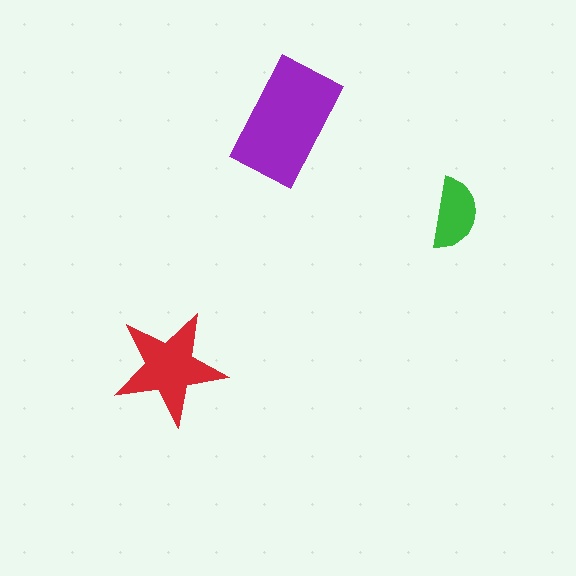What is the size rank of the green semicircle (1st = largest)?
3rd.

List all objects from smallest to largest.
The green semicircle, the red star, the purple rectangle.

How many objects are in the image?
There are 3 objects in the image.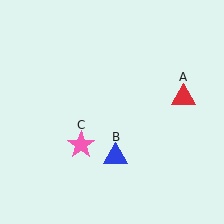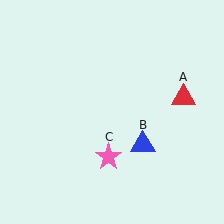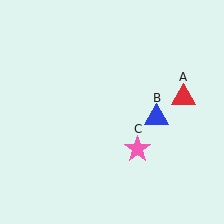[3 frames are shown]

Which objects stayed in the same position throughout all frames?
Red triangle (object A) remained stationary.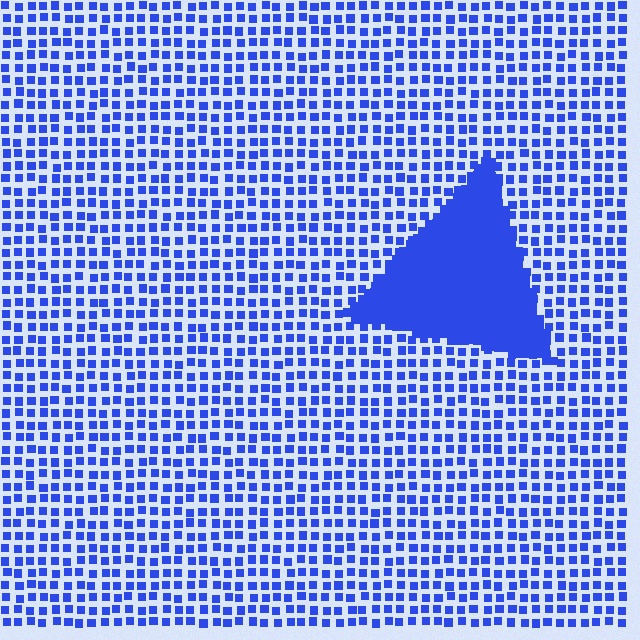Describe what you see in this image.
The image contains small blue elements arranged at two different densities. A triangle-shaped region is visible where the elements are more densely packed than the surrounding area.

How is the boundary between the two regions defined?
The boundary is defined by a change in element density (approximately 3.2x ratio). All elements are the same color, size, and shape.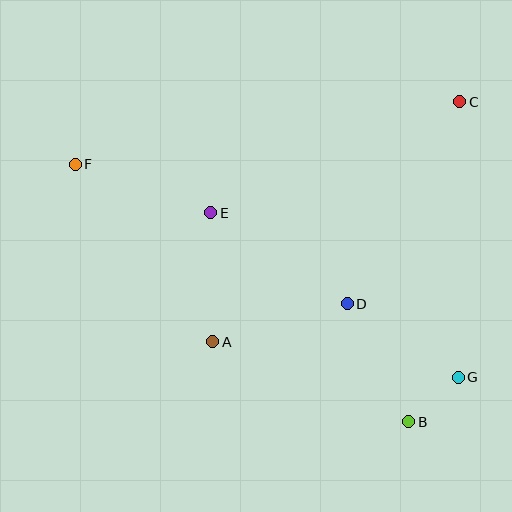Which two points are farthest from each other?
Points F and G are farthest from each other.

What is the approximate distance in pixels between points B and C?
The distance between B and C is approximately 324 pixels.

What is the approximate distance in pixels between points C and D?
The distance between C and D is approximately 231 pixels.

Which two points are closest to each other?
Points B and G are closest to each other.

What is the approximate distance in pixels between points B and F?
The distance between B and F is approximately 421 pixels.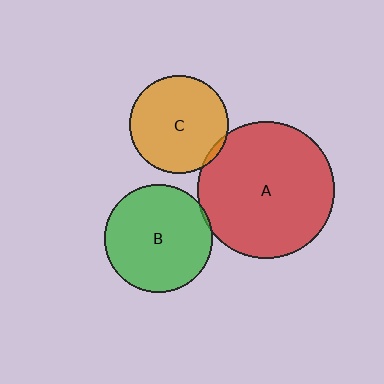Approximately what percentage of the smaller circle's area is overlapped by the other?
Approximately 5%.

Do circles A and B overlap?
Yes.